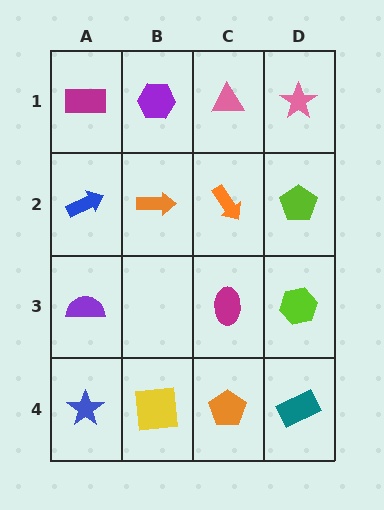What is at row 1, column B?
A purple hexagon.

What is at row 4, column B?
A yellow square.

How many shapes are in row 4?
4 shapes.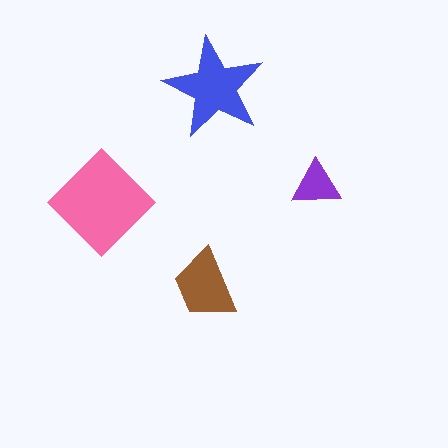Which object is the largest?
The pink diamond.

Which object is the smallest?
The purple triangle.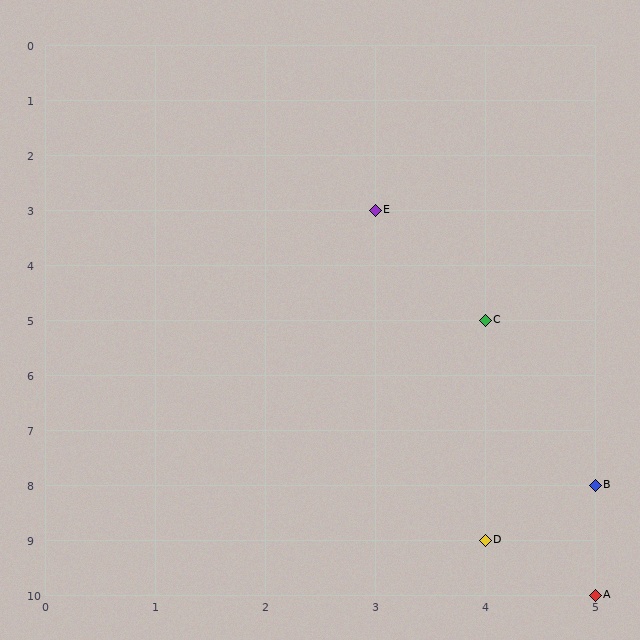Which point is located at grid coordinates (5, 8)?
Point B is at (5, 8).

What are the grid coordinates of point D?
Point D is at grid coordinates (4, 9).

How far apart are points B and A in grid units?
Points B and A are 2 rows apart.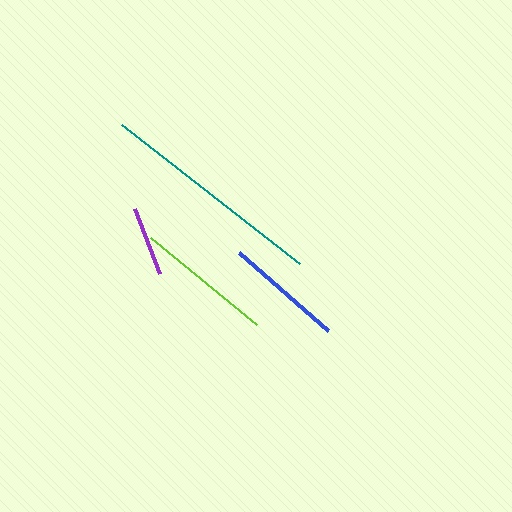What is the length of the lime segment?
The lime segment is approximately 138 pixels long.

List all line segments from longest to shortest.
From longest to shortest: teal, lime, blue, purple.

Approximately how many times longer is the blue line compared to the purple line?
The blue line is approximately 1.7 times the length of the purple line.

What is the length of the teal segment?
The teal segment is approximately 226 pixels long.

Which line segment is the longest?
The teal line is the longest at approximately 226 pixels.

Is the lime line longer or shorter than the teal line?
The teal line is longer than the lime line.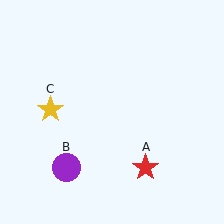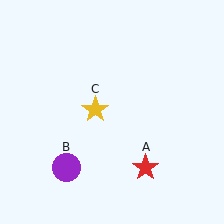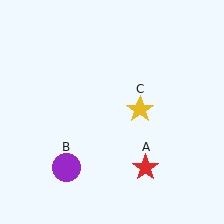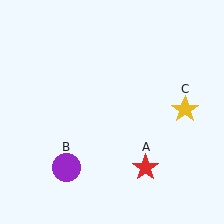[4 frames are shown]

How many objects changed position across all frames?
1 object changed position: yellow star (object C).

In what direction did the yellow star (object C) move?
The yellow star (object C) moved right.